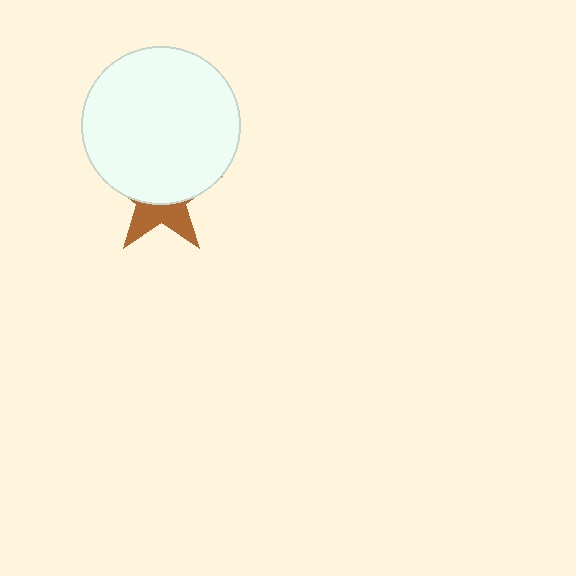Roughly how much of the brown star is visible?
A small part of it is visible (roughly 38%).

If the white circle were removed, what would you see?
You would see the complete brown star.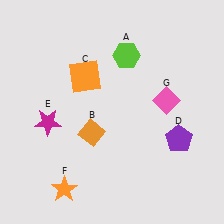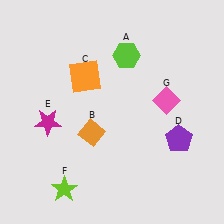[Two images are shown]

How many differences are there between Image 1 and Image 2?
There is 1 difference between the two images.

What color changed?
The star (F) changed from orange in Image 1 to lime in Image 2.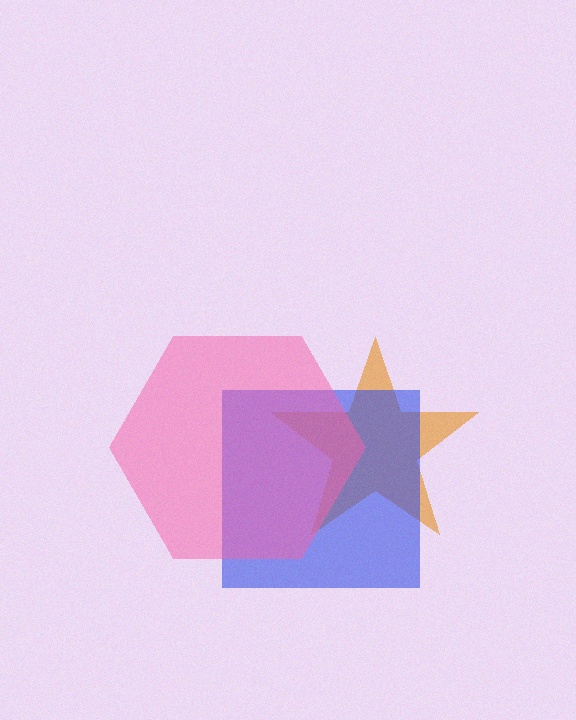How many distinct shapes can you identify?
There are 3 distinct shapes: an orange star, a blue square, a pink hexagon.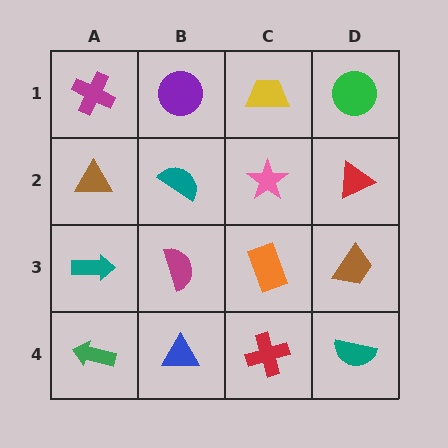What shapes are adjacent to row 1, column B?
A teal semicircle (row 2, column B), a magenta cross (row 1, column A), a yellow trapezoid (row 1, column C).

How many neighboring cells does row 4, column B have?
3.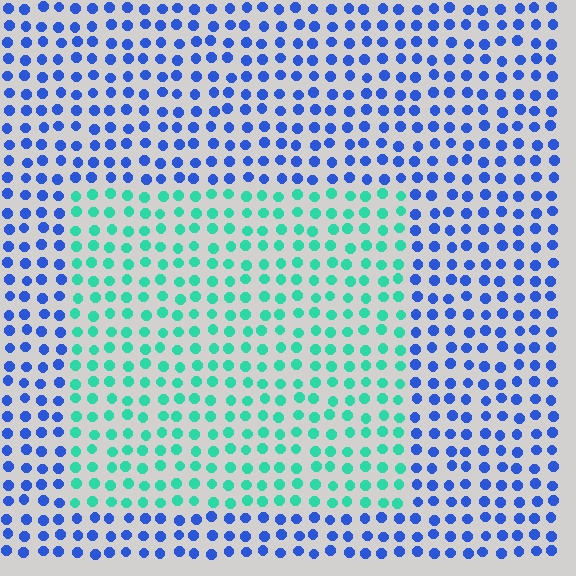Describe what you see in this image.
The image is filled with small blue elements in a uniform arrangement. A rectangle-shaped region is visible where the elements are tinted to a slightly different hue, forming a subtle color boundary.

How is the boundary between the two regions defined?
The boundary is defined purely by a slight shift in hue (about 64 degrees). Spacing, size, and orientation are identical on both sides.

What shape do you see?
I see a rectangle.